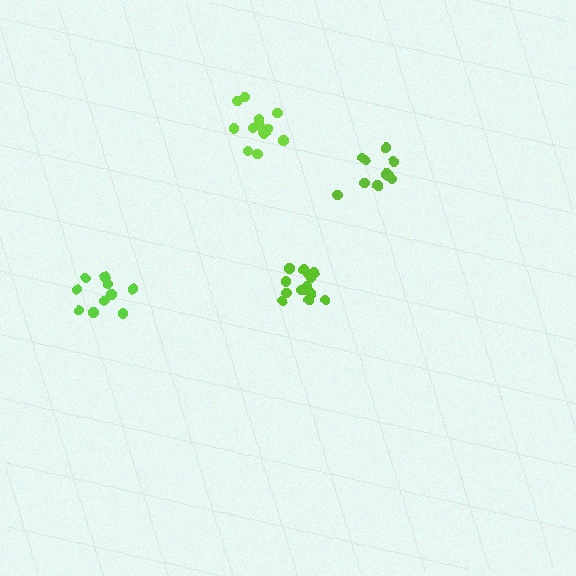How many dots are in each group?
Group 1: 15 dots, Group 2: 10 dots, Group 3: 13 dots, Group 4: 10 dots (48 total).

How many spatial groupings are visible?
There are 4 spatial groupings.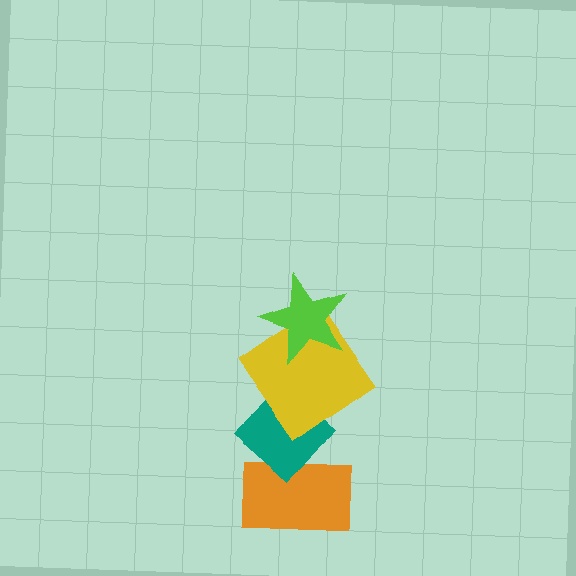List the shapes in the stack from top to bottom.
From top to bottom: the lime star, the yellow diamond, the teal diamond, the orange rectangle.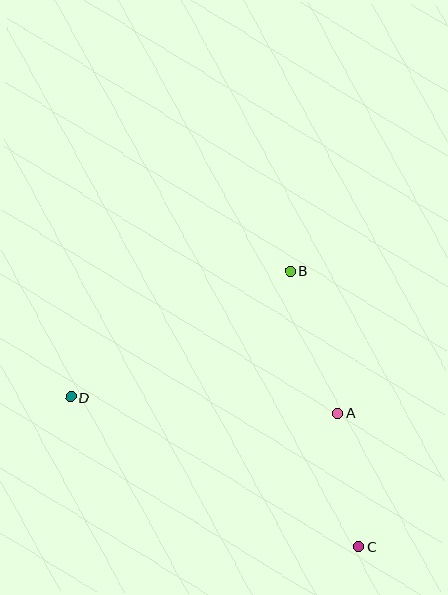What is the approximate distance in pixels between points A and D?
The distance between A and D is approximately 268 pixels.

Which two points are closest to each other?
Points A and C are closest to each other.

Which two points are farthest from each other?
Points C and D are farthest from each other.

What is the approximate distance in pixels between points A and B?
The distance between A and B is approximately 150 pixels.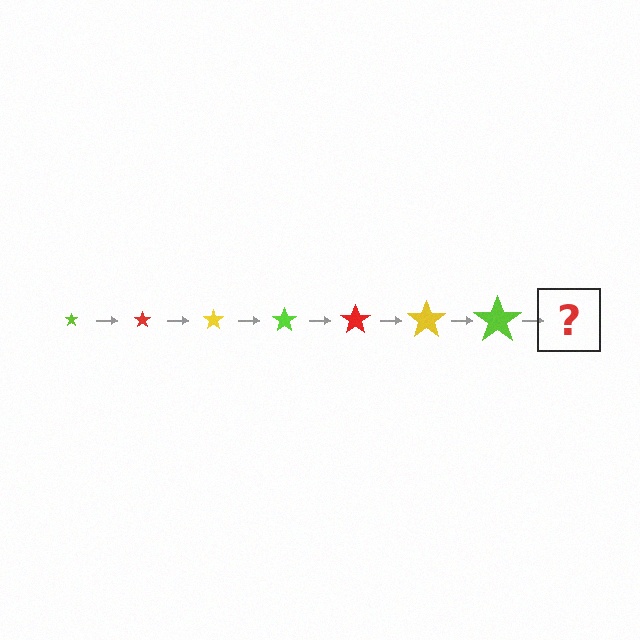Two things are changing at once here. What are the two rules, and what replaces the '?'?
The two rules are that the star grows larger each step and the color cycles through lime, red, and yellow. The '?' should be a red star, larger than the previous one.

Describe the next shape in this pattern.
It should be a red star, larger than the previous one.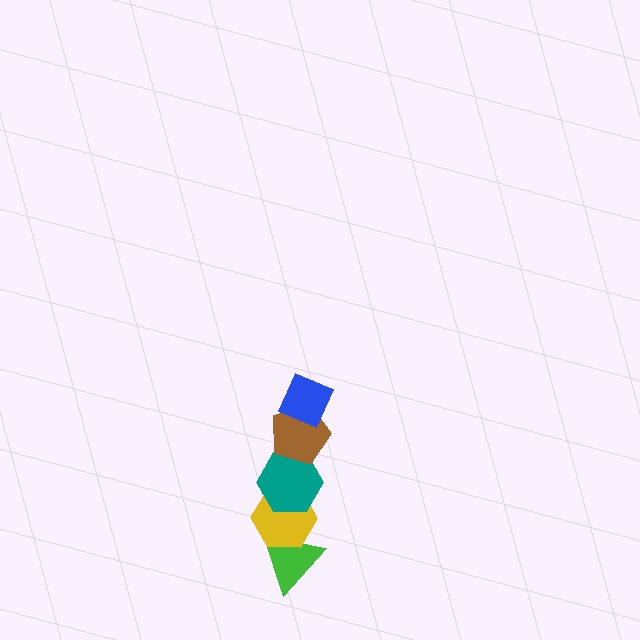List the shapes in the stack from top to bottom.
From top to bottom: the blue diamond, the brown pentagon, the teal hexagon, the yellow hexagon, the green triangle.